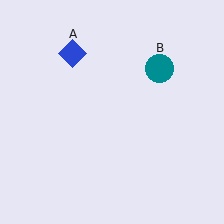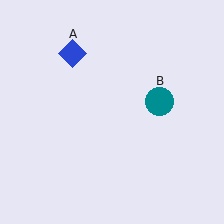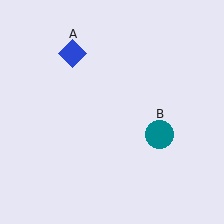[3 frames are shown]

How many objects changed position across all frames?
1 object changed position: teal circle (object B).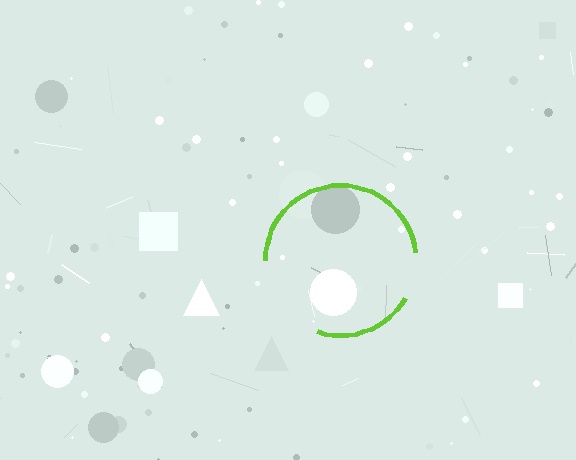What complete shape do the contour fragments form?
The contour fragments form a circle.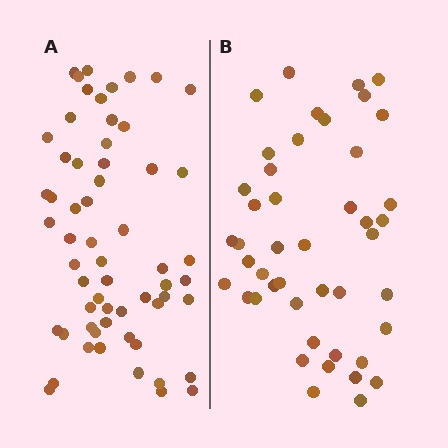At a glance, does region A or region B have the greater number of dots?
Region A (the left region) has more dots.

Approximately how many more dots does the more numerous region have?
Region A has approximately 15 more dots than region B.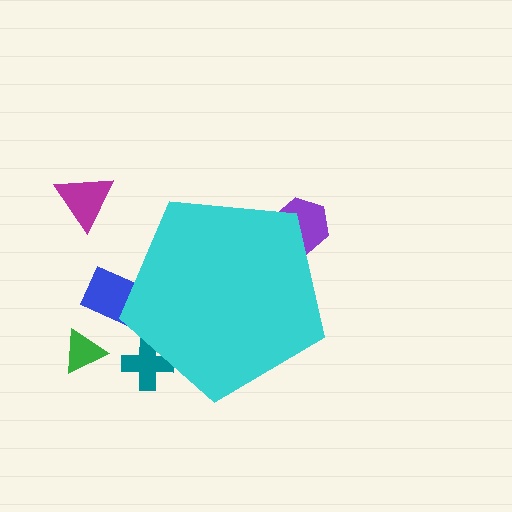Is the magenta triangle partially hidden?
No, the magenta triangle is fully visible.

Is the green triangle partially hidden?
No, the green triangle is fully visible.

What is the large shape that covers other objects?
A cyan pentagon.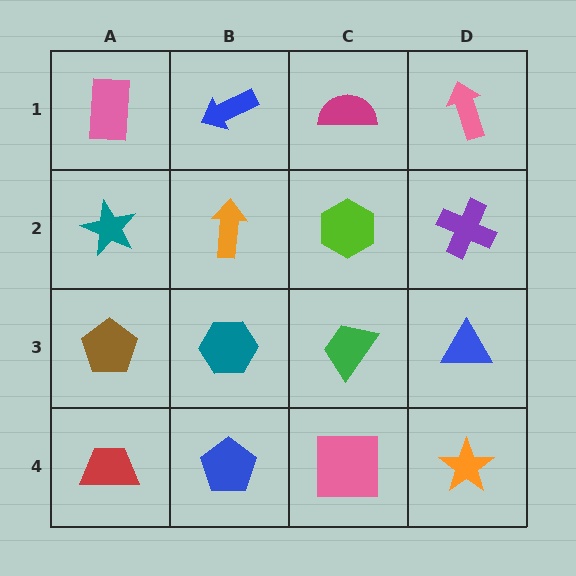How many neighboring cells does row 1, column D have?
2.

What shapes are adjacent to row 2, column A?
A pink rectangle (row 1, column A), a brown pentagon (row 3, column A), an orange arrow (row 2, column B).